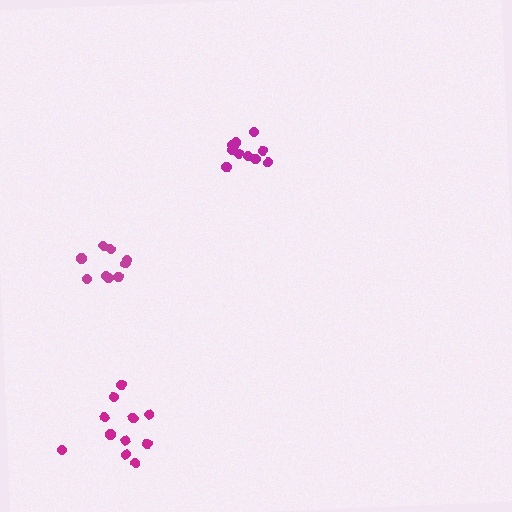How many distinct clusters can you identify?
There are 3 distinct clusters.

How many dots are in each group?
Group 1: 10 dots, Group 2: 11 dots, Group 3: 9 dots (30 total).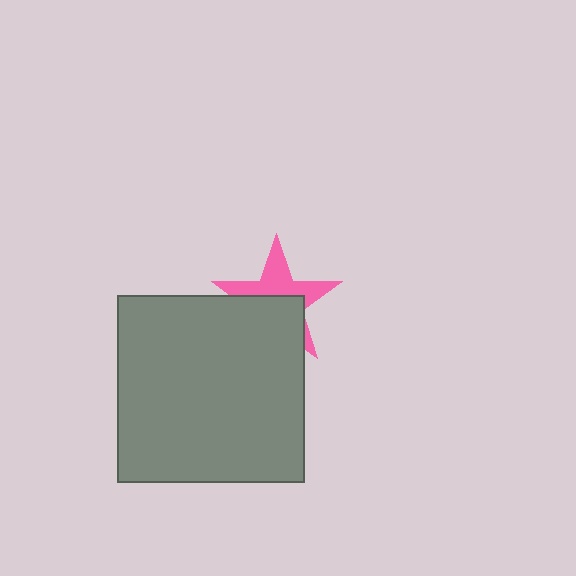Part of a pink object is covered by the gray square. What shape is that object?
It is a star.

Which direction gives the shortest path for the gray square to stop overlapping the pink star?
Moving down gives the shortest separation.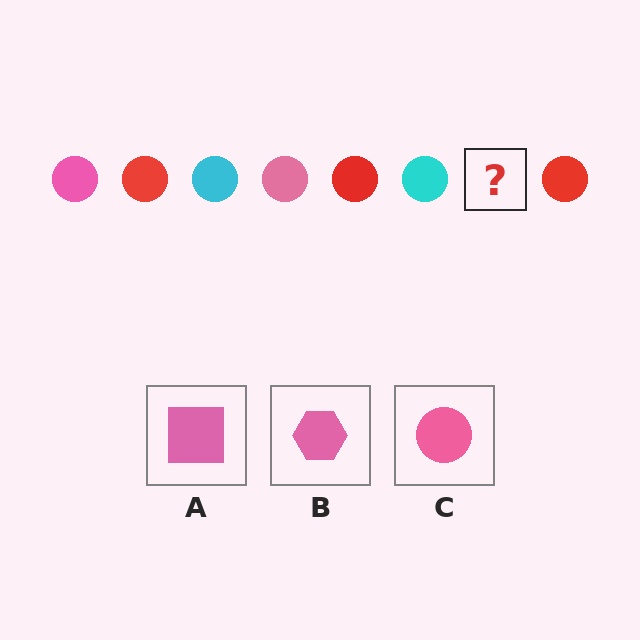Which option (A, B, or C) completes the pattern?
C.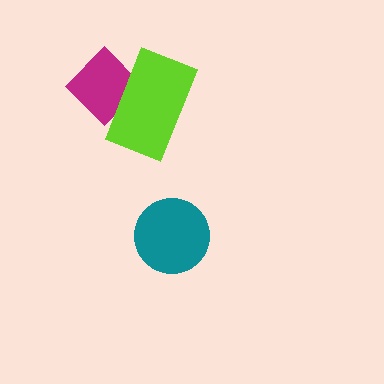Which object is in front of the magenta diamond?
The lime rectangle is in front of the magenta diamond.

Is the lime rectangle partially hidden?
No, no other shape covers it.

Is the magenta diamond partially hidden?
Yes, it is partially covered by another shape.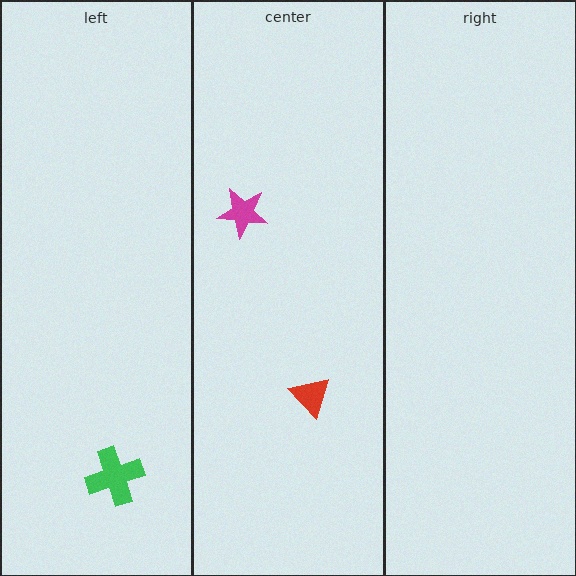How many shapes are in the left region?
1.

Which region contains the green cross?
The left region.